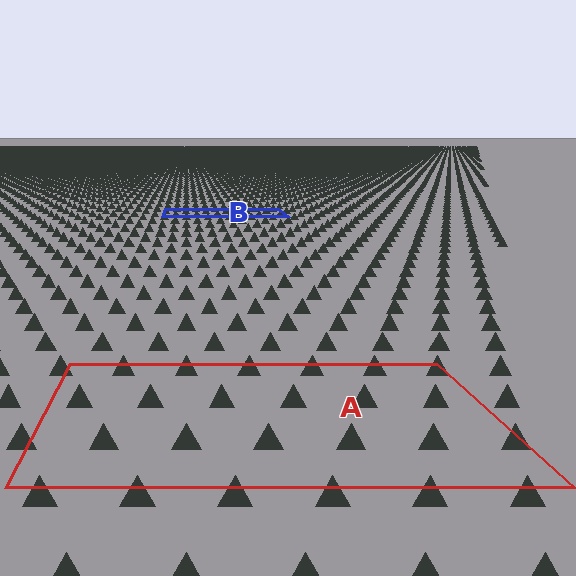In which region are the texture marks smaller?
The texture marks are smaller in region B, because it is farther away.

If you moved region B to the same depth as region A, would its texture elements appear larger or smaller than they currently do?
They would appear larger. At a closer depth, the same texture elements are projected at a bigger on-screen size.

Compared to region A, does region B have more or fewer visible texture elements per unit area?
Region B has more texture elements per unit area — they are packed more densely because it is farther away.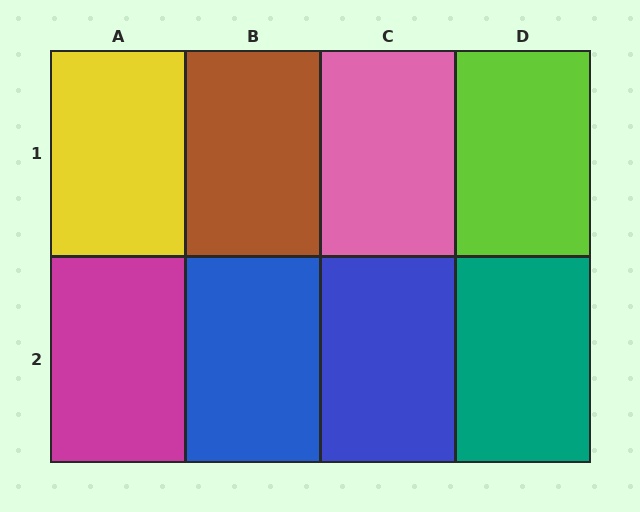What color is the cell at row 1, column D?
Lime.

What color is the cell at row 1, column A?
Yellow.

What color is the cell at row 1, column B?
Brown.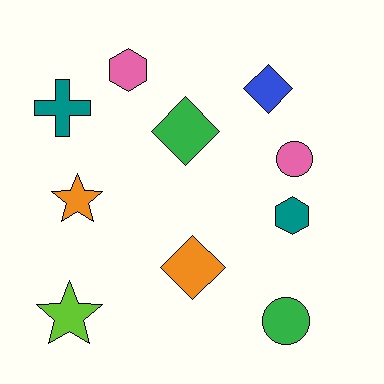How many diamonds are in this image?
There are 3 diamonds.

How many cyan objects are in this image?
There are no cyan objects.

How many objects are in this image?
There are 10 objects.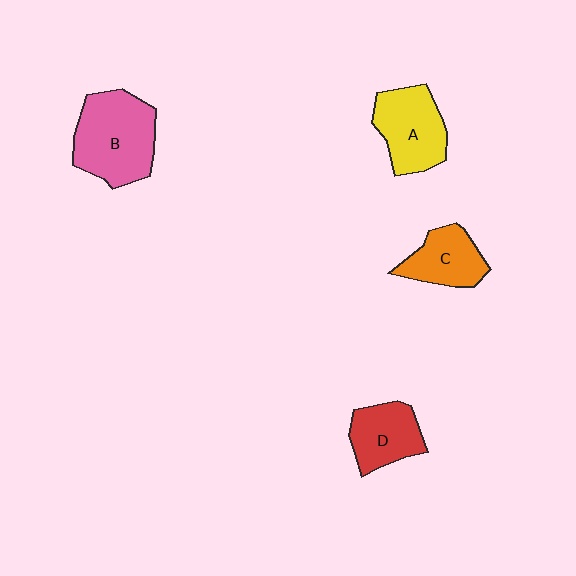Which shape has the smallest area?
Shape C (orange).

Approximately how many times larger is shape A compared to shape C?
Approximately 1.3 times.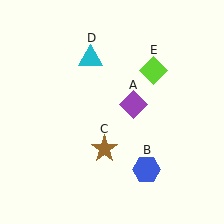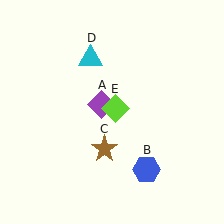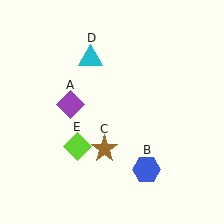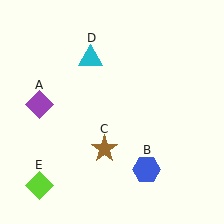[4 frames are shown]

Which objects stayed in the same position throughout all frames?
Blue hexagon (object B) and brown star (object C) and cyan triangle (object D) remained stationary.